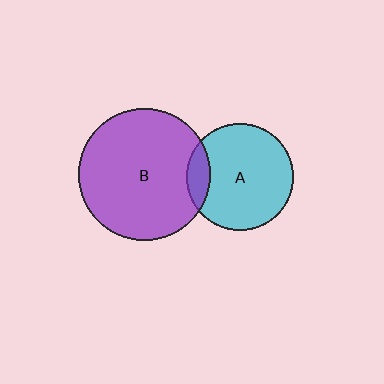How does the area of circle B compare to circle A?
Approximately 1.5 times.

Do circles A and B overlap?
Yes.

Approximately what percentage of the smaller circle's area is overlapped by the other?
Approximately 15%.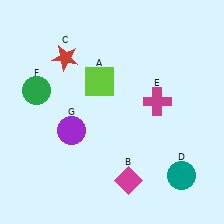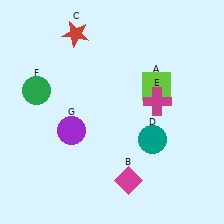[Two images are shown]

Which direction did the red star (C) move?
The red star (C) moved up.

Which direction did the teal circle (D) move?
The teal circle (D) moved up.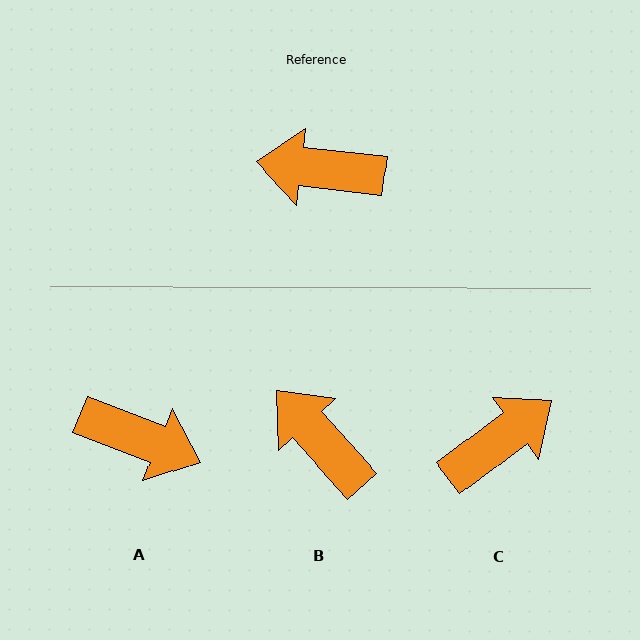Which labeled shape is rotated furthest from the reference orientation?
A, about 165 degrees away.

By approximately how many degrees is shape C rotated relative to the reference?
Approximately 137 degrees clockwise.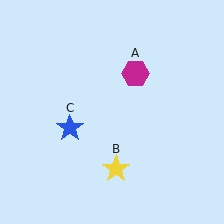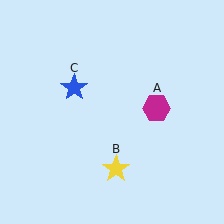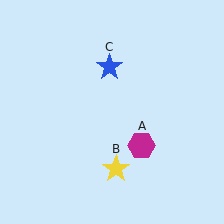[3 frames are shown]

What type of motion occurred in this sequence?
The magenta hexagon (object A), blue star (object C) rotated clockwise around the center of the scene.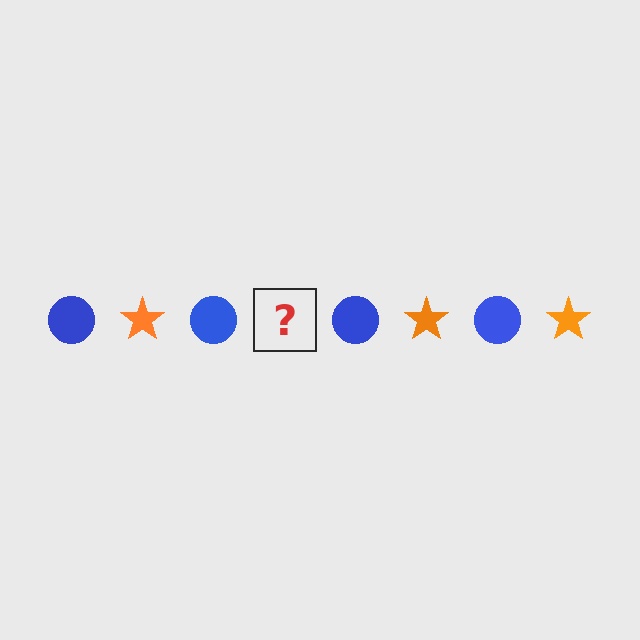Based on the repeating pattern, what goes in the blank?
The blank should be an orange star.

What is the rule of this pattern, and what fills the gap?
The rule is that the pattern alternates between blue circle and orange star. The gap should be filled with an orange star.